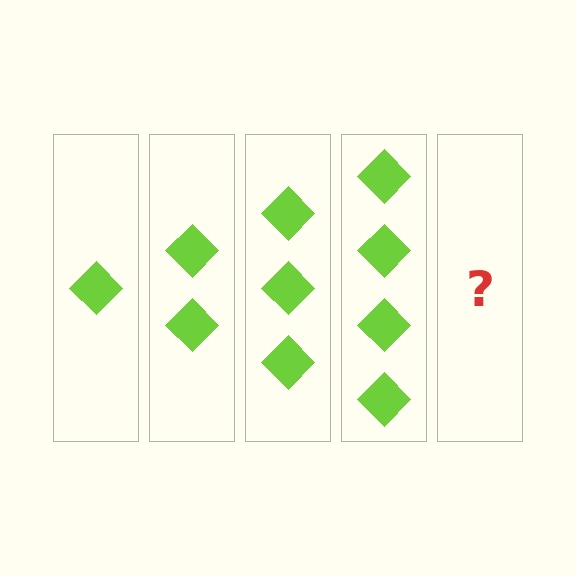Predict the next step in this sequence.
The next step is 5 diamonds.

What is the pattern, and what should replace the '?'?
The pattern is that each step adds one more diamond. The '?' should be 5 diamonds.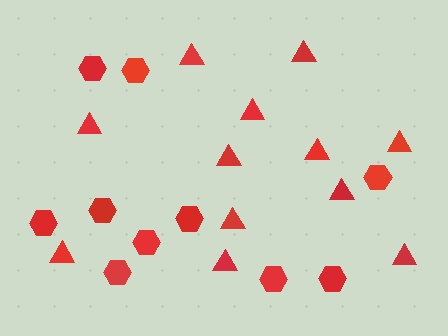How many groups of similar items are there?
There are 2 groups: one group of triangles (12) and one group of hexagons (10).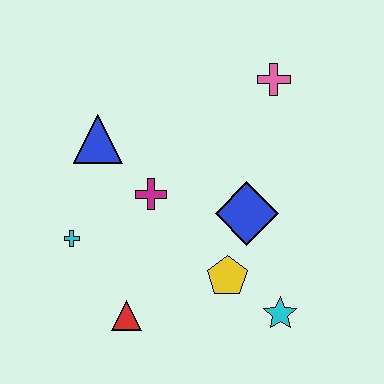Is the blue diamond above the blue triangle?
No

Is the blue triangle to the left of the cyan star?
Yes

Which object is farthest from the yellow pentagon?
The pink cross is farthest from the yellow pentagon.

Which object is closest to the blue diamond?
The yellow pentagon is closest to the blue diamond.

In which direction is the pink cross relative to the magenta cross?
The pink cross is to the right of the magenta cross.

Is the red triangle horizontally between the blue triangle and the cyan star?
Yes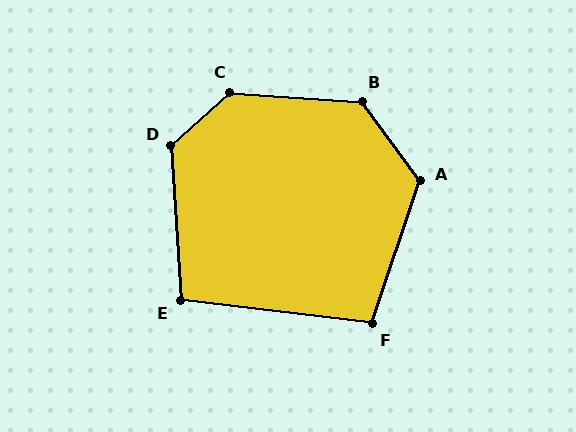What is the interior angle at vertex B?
Approximately 130 degrees (obtuse).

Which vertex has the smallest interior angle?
E, at approximately 100 degrees.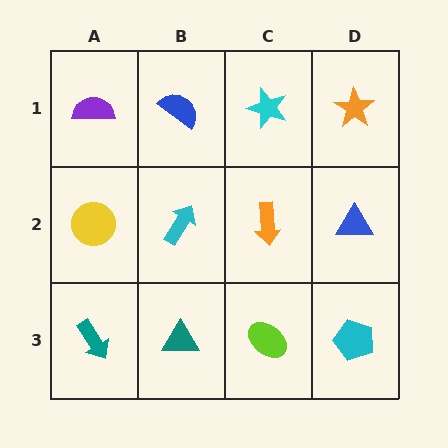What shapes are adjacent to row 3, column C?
An orange arrow (row 2, column C), a teal triangle (row 3, column B), a cyan pentagon (row 3, column D).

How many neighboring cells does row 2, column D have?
3.